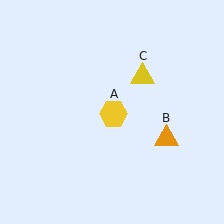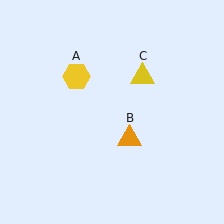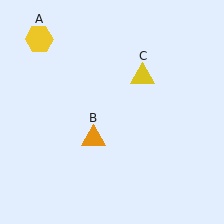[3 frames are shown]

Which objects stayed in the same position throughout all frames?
Yellow triangle (object C) remained stationary.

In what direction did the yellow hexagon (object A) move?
The yellow hexagon (object A) moved up and to the left.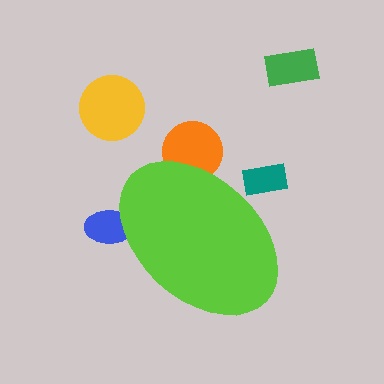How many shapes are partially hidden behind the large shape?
3 shapes are partially hidden.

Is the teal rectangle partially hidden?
Yes, the teal rectangle is partially hidden behind the lime ellipse.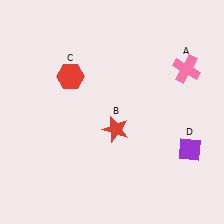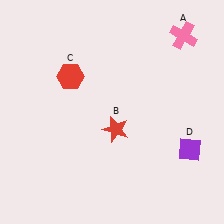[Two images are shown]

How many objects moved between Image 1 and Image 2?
1 object moved between the two images.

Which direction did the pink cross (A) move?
The pink cross (A) moved up.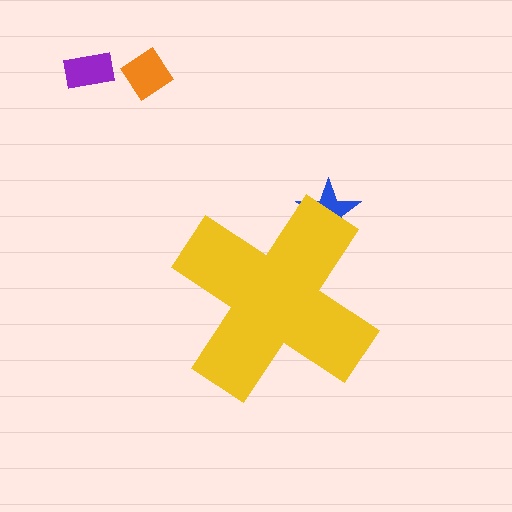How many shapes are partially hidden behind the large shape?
1 shape is partially hidden.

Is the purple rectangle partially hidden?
No, the purple rectangle is fully visible.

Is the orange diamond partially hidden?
No, the orange diamond is fully visible.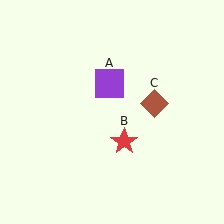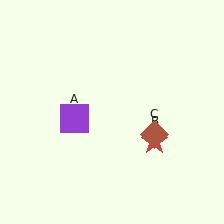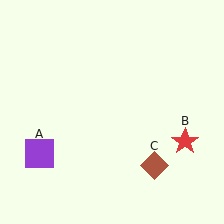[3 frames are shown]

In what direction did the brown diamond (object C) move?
The brown diamond (object C) moved down.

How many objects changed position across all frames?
3 objects changed position: purple square (object A), red star (object B), brown diamond (object C).